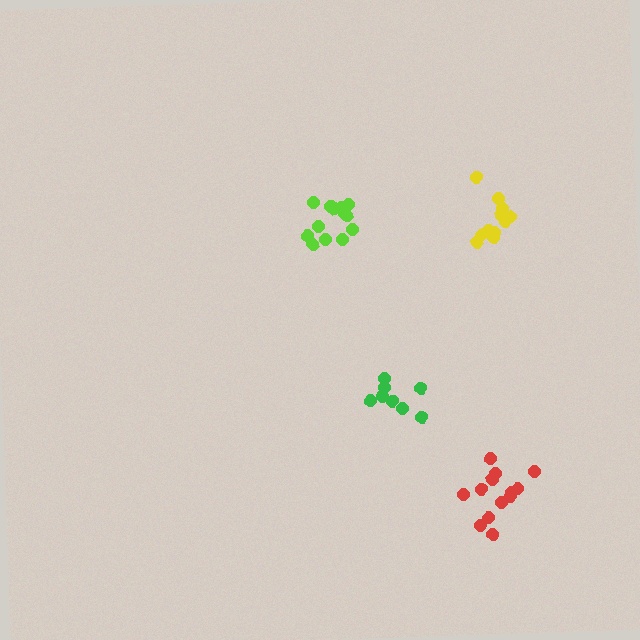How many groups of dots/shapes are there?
There are 4 groups.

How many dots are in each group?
Group 1: 8 dots, Group 2: 14 dots, Group 3: 12 dots, Group 4: 13 dots (47 total).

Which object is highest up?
The lime cluster is topmost.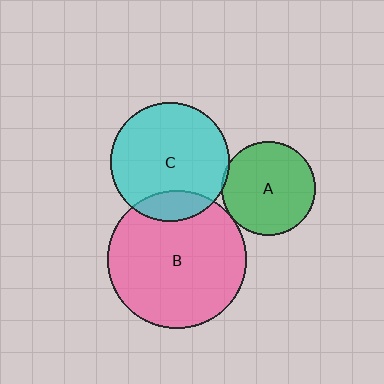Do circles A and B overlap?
Yes.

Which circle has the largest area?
Circle B (pink).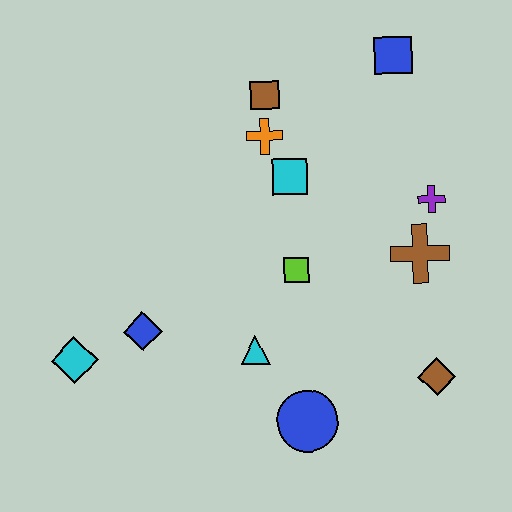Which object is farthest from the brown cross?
The cyan diamond is farthest from the brown cross.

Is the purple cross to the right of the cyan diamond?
Yes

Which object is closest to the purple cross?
The brown cross is closest to the purple cross.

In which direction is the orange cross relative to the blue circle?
The orange cross is above the blue circle.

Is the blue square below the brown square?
No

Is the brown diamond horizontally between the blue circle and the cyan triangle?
No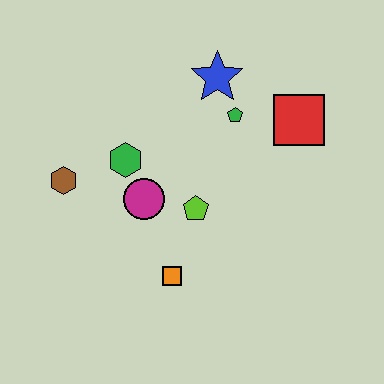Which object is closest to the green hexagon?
The magenta circle is closest to the green hexagon.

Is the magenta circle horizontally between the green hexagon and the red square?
Yes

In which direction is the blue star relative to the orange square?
The blue star is above the orange square.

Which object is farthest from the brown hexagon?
The red square is farthest from the brown hexagon.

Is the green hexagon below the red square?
Yes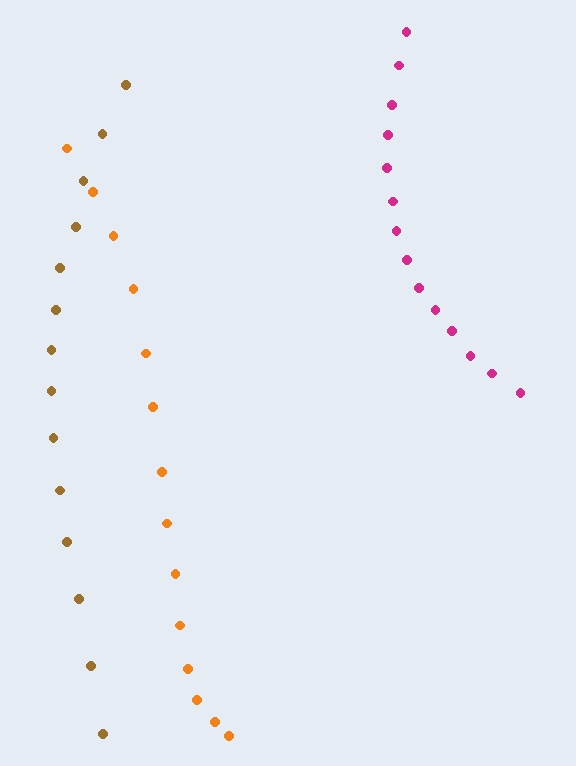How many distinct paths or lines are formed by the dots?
There are 3 distinct paths.